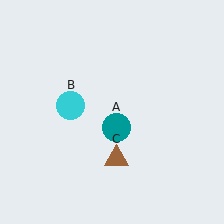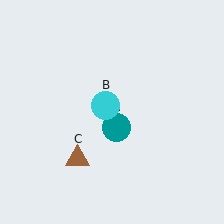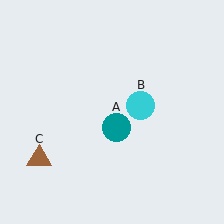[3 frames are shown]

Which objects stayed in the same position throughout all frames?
Teal circle (object A) remained stationary.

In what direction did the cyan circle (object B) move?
The cyan circle (object B) moved right.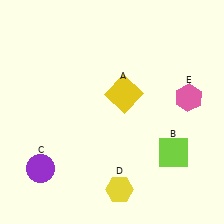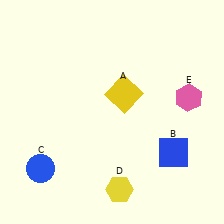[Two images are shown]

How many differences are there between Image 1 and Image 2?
There are 2 differences between the two images.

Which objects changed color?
B changed from lime to blue. C changed from purple to blue.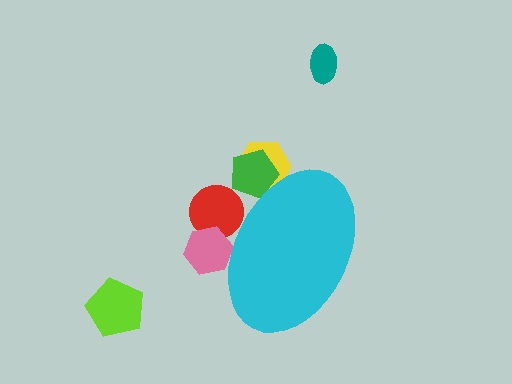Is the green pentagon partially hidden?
Yes, the green pentagon is partially hidden behind the cyan ellipse.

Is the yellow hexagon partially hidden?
Yes, the yellow hexagon is partially hidden behind the cyan ellipse.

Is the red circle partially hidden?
Yes, the red circle is partially hidden behind the cyan ellipse.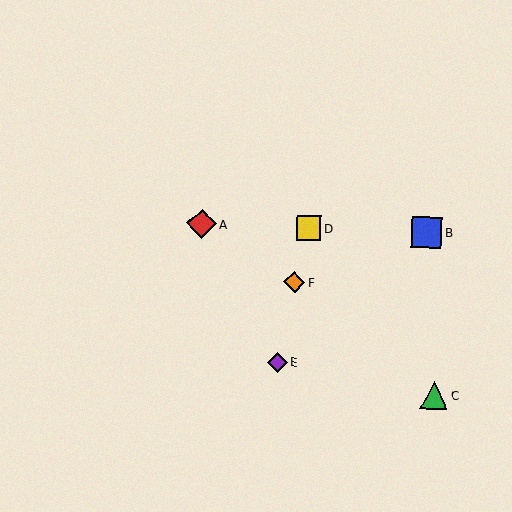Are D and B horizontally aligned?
Yes, both are at y≈228.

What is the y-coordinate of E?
Object E is at y≈362.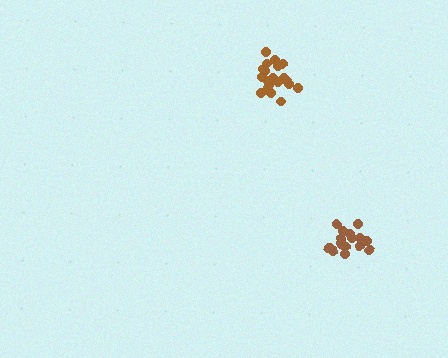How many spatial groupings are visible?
There are 2 spatial groupings.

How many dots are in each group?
Group 1: 17 dots, Group 2: 20 dots (37 total).